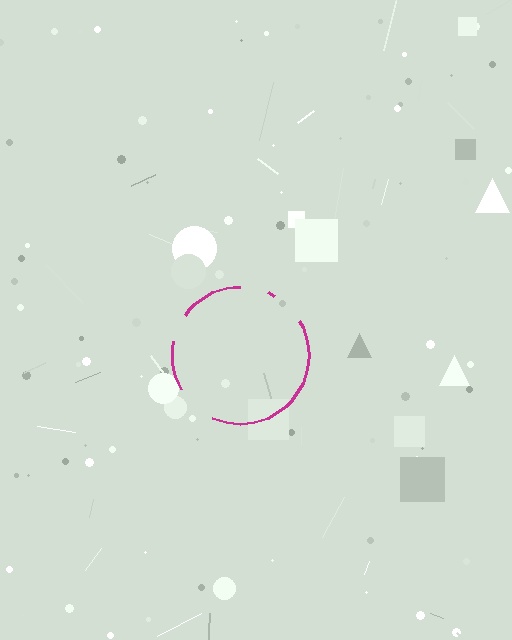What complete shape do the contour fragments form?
The contour fragments form a circle.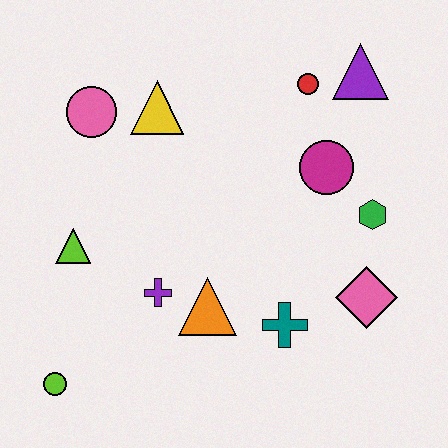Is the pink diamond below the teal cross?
No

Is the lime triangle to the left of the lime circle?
No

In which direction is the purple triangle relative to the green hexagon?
The purple triangle is above the green hexagon.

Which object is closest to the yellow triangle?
The pink circle is closest to the yellow triangle.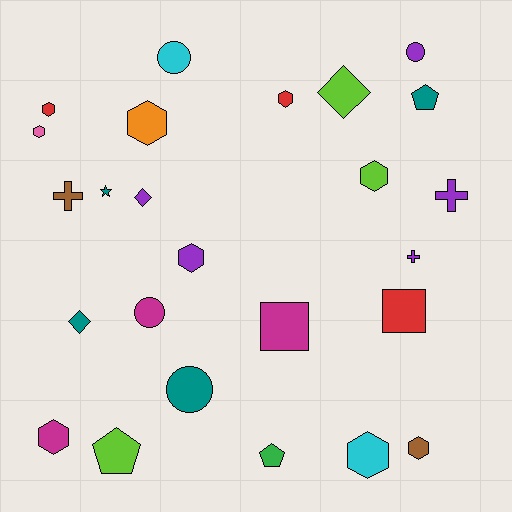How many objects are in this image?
There are 25 objects.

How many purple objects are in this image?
There are 5 purple objects.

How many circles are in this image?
There are 4 circles.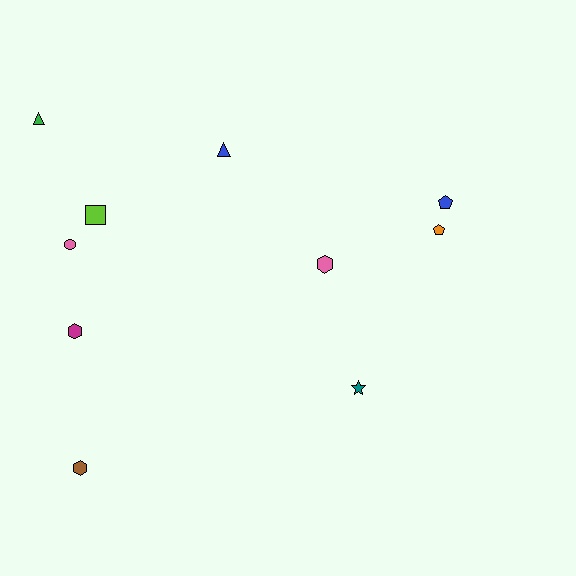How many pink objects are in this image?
There are 2 pink objects.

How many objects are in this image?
There are 10 objects.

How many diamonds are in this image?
There are no diamonds.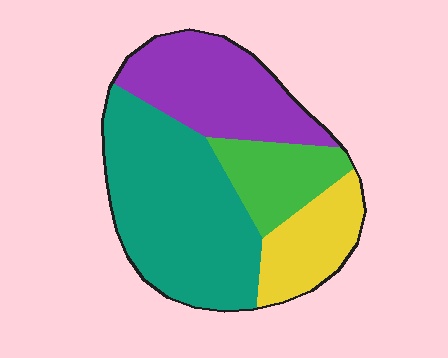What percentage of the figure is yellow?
Yellow covers roughly 15% of the figure.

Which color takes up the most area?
Teal, at roughly 45%.